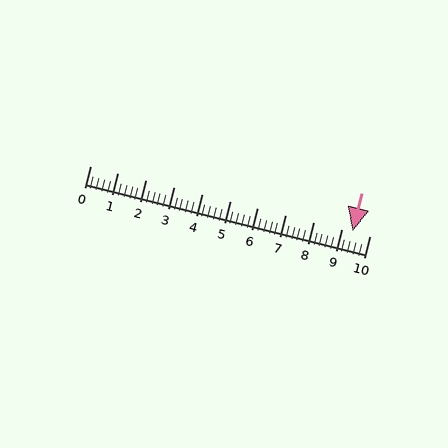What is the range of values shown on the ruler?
The ruler shows values from 0 to 10.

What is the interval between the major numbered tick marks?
The major tick marks are spaced 1 units apart.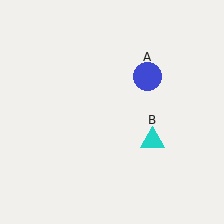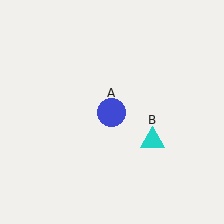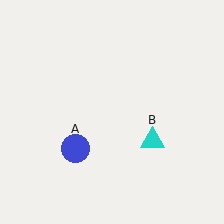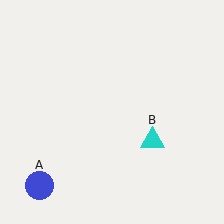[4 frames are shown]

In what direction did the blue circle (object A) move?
The blue circle (object A) moved down and to the left.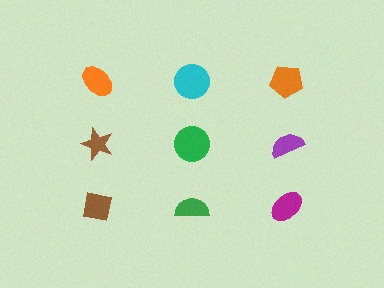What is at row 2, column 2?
A green circle.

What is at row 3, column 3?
A magenta ellipse.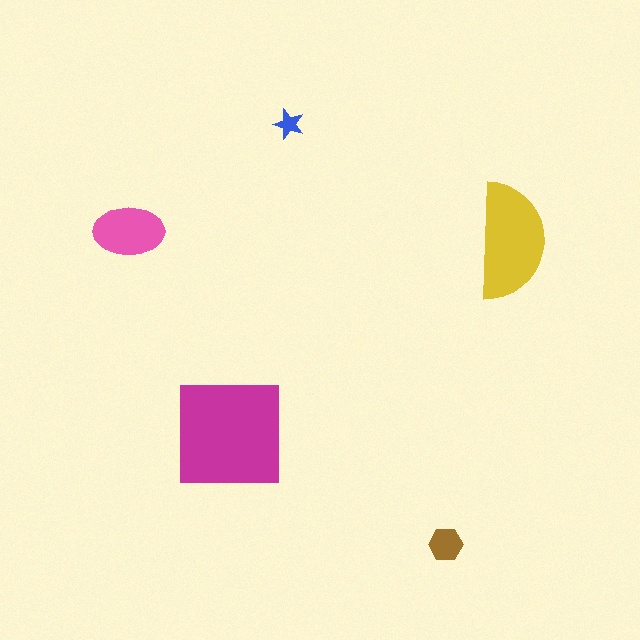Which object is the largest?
The magenta square.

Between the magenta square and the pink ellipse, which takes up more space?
The magenta square.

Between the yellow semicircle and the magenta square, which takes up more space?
The magenta square.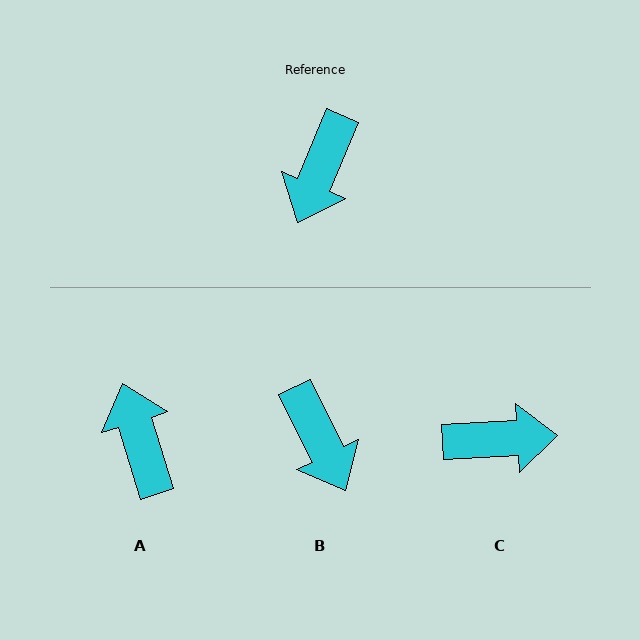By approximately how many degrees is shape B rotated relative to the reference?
Approximately 49 degrees counter-clockwise.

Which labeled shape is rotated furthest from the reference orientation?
A, about 140 degrees away.